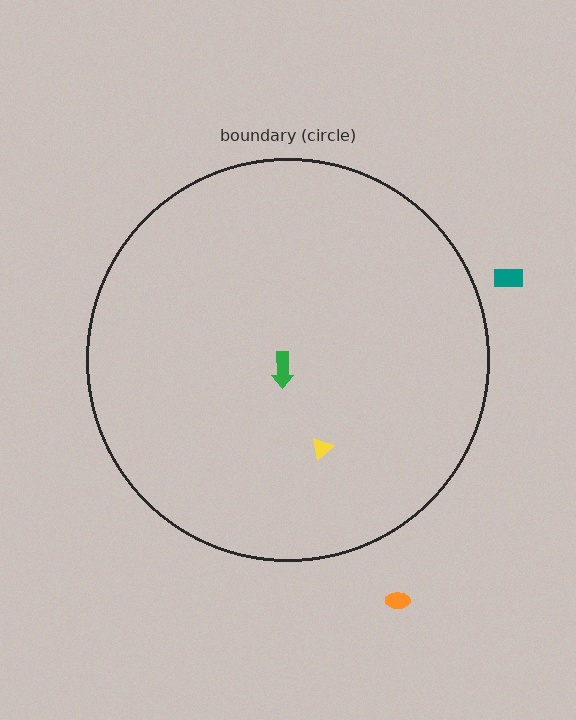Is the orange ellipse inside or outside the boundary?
Outside.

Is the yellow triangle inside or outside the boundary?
Inside.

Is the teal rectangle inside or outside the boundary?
Outside.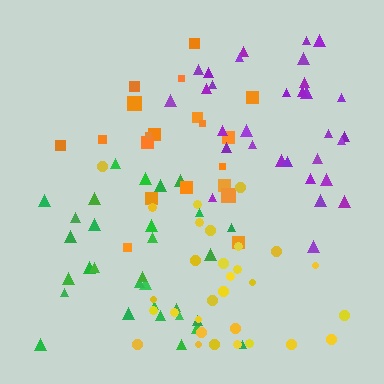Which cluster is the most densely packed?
Purple.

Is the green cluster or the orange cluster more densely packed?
Green.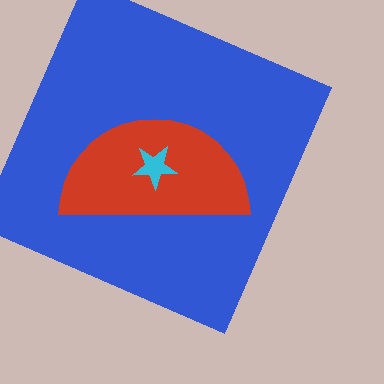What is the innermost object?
The cyan star.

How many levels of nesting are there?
3.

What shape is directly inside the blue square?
The red semicircle.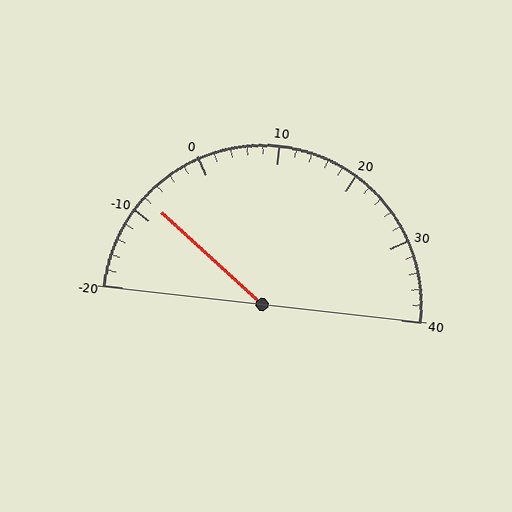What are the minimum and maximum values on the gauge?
The gauge ranges from -20 to 40.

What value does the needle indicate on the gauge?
The needle indicates approximately -8.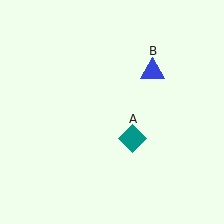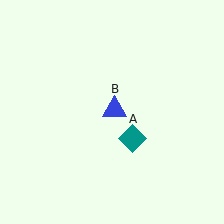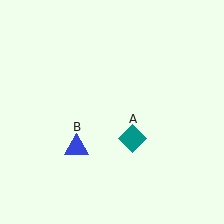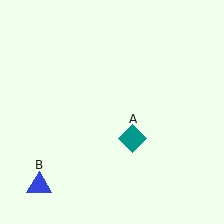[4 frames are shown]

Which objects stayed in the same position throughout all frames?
Teal diamond (object A) remained stationary.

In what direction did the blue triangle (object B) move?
The blue triangle (object B) moved down and to the left.